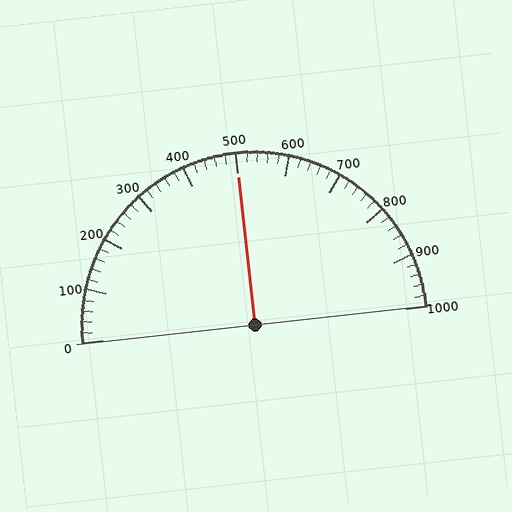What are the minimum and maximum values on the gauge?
The gauge ranges from 0 to 1000.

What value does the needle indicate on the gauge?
The needle indicates approximately 500.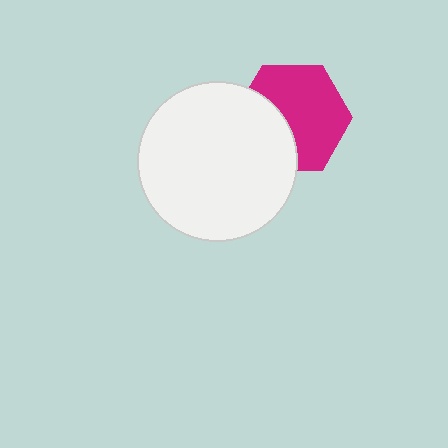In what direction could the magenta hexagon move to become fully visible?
The magenta hexagon could move right. That would shift it out from behind the white circle entirely.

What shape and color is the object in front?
The object in front is a white circle.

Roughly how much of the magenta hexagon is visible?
About half of it is visible (roughly 64%).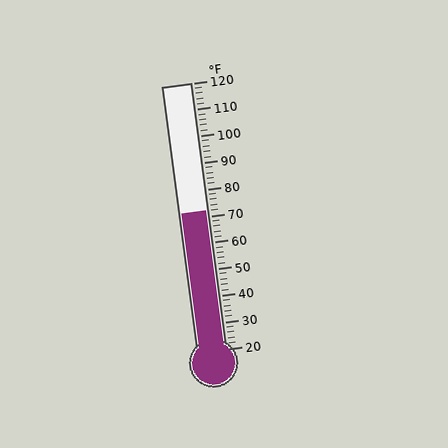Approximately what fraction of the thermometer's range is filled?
The thermometer is filled to approximately 50% of its range.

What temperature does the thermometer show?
The thermometer shows approximately 72°F.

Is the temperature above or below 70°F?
The temperature is above 70°F.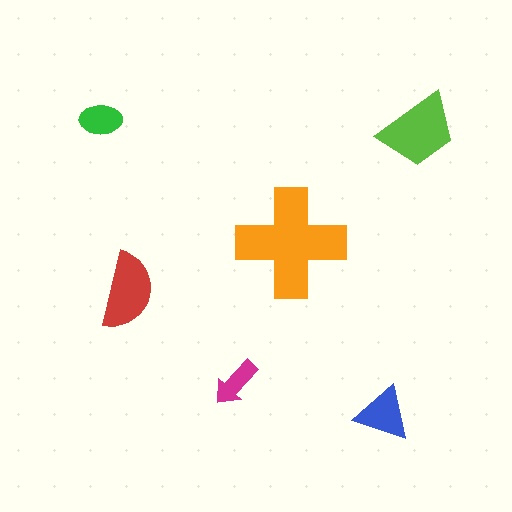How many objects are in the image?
There are 6 objects in the image.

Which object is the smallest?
The magenta arrow.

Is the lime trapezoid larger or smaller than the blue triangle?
Larger.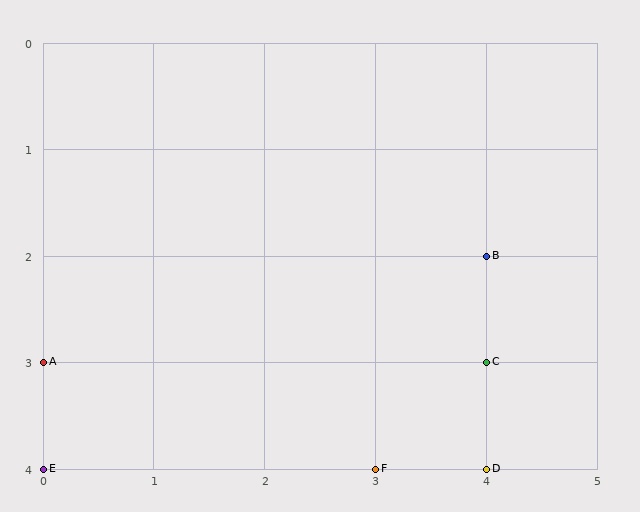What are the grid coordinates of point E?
Point E is at grid coordinates (0, 4).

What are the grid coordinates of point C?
Point C is at grid coordinates (4, 3).